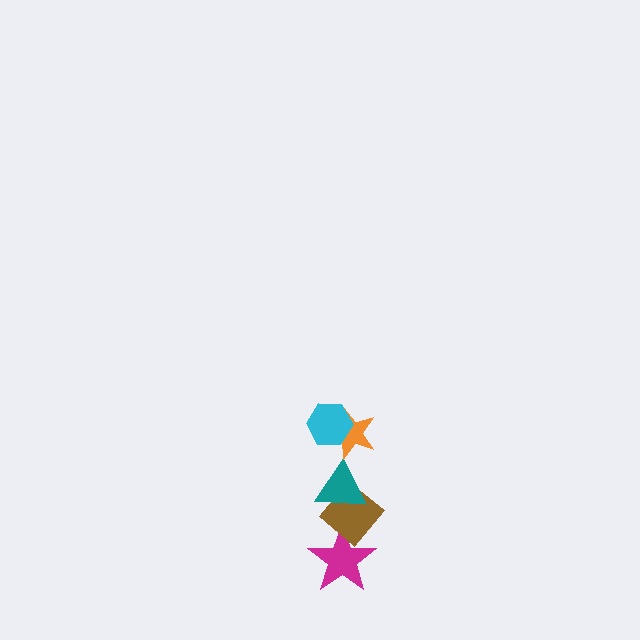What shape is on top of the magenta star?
The brown diamond is on top of the magenta star.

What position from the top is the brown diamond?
The brown diamond is 4th from the top.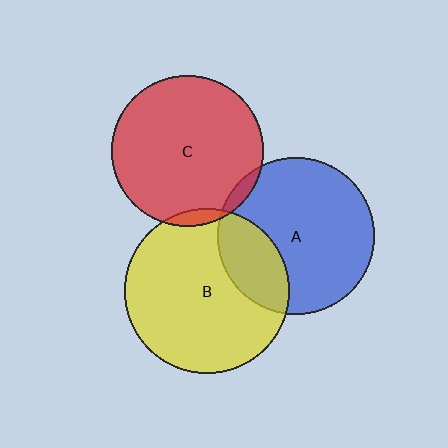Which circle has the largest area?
Circle B (yellow).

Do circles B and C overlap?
Yes.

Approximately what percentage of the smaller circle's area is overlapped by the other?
Approximately 5%.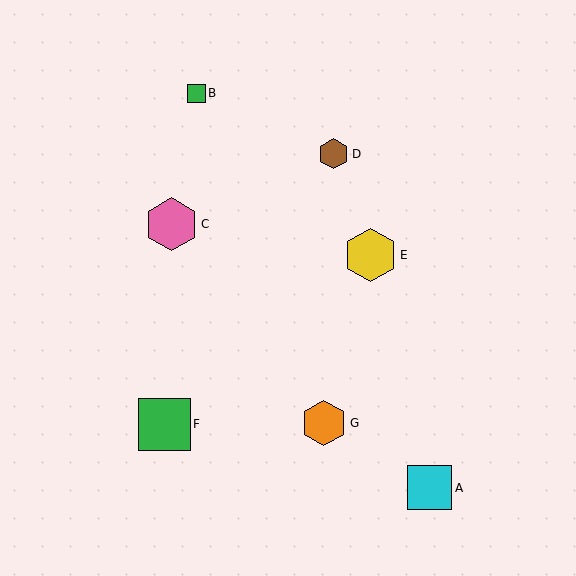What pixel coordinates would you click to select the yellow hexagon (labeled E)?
Click at (371, 255) to select the yellow hexagon E.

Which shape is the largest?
The pink hexagon (labeled C) is the largest.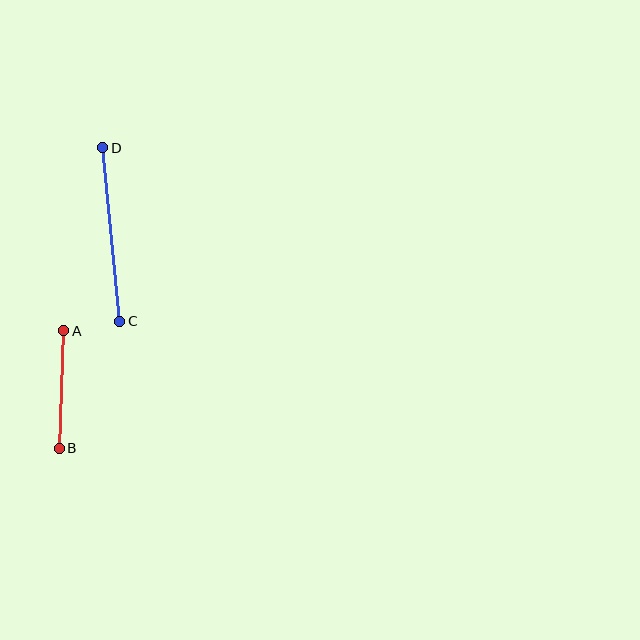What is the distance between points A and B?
The distance is approximately 117 pixels.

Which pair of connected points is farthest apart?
Points C and D are farthest apart.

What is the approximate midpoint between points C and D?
The midpoint is at approximately (111, 235) pixels.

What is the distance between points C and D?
The distance is approximately 174 pixels.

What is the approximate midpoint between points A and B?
The midpoint is at approximately (62, 390) pixels.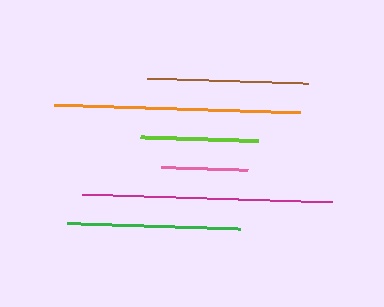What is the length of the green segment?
The green segment is approximately 173 pixels long.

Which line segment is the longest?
The magenta line is the longest at approximately 250 pixels.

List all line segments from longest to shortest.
From longest to shortest: magenta, orange, green, brown, lime, pink.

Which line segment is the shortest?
The pink line is the shortest at approximately 87 pixels.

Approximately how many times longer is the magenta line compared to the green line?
The magenta line is approximately 1.4 times the length of the green line.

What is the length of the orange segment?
The orange segment is approximately 246 pixels long.